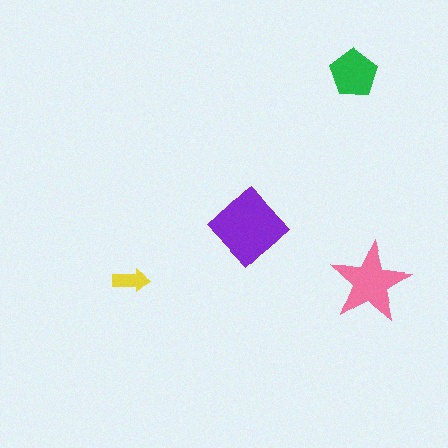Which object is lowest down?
The yellow arrow is bottommost.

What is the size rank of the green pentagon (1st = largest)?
3rd.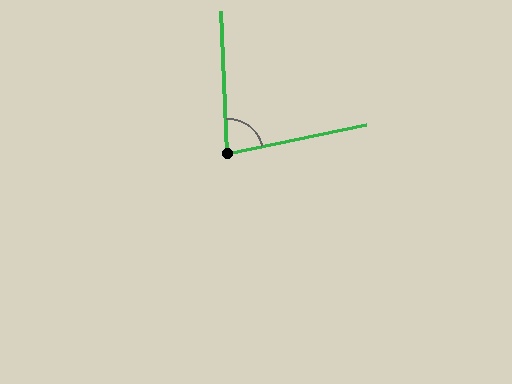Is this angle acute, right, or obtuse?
It is acute.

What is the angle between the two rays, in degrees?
Approximately 80 degrees.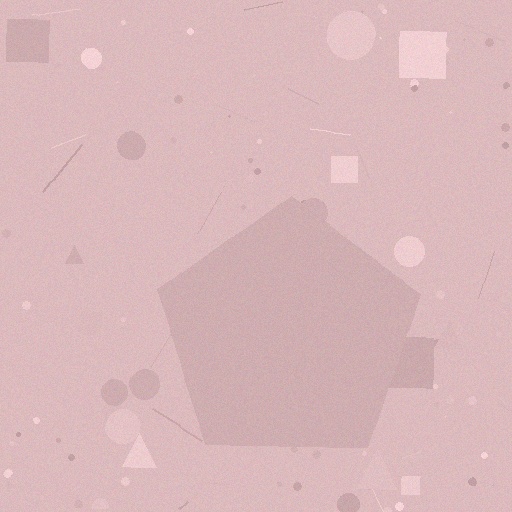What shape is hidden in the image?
A pentagon is hidden in the image.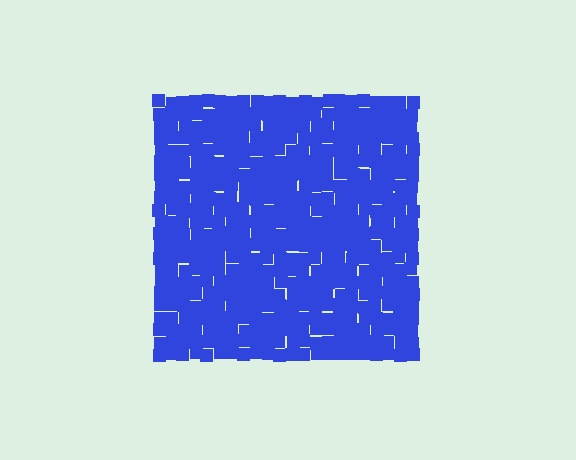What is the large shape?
The large shape is a square.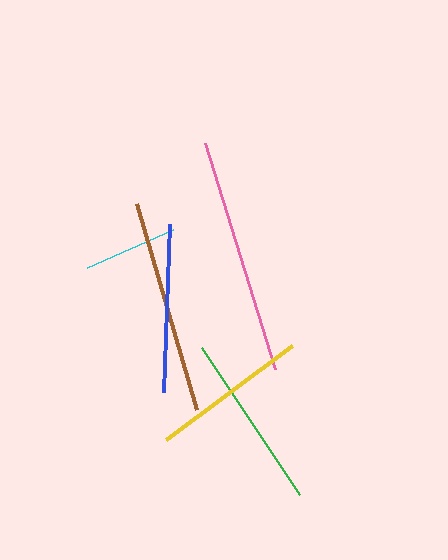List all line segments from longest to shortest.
From longest to shortest: pink, brown, green, blue, yellow, cyan.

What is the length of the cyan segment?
The cyan segment is approximately 94 pixels long.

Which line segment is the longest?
The pink line is the longest at approximately 236 pixels.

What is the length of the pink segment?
The pink segment is approximately 236 pixels long.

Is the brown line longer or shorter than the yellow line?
The brown line is longer than the yellow line.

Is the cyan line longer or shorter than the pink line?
The pink line is longer than the cyan line.